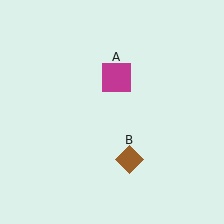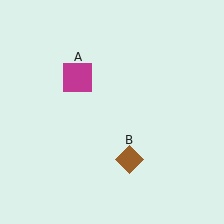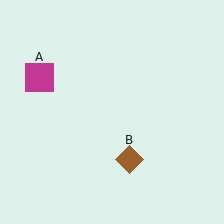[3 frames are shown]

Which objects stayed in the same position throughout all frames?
Brown diamond (object B) remained stationary.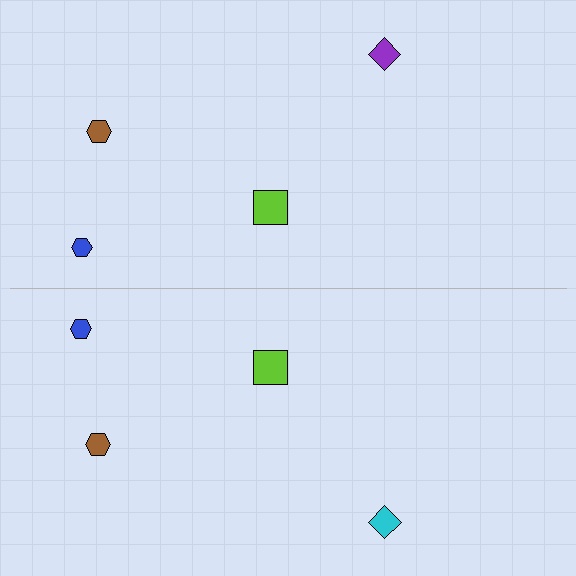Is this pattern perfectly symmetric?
No, the pattern is not perfectly symmetric. The cyan diamond on the bottom side breaks the symmetry — its mirror counterpart is purple.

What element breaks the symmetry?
The cyan diamond on the bottom side breaks the symmetry — its mirror counterpart is purple.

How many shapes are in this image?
There are 8 shapes in this image.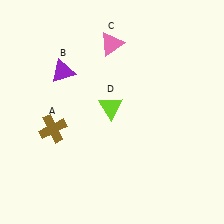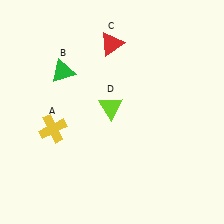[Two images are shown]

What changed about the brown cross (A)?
In Image 1, A is brown. In Image 2, it changed to yellow.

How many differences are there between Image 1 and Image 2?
There are 3 differences between the two images.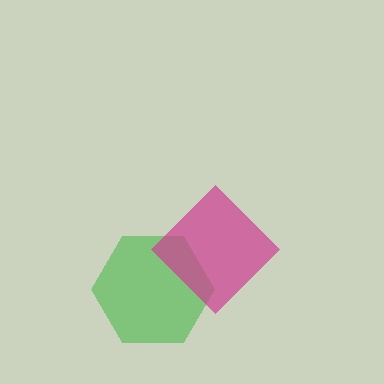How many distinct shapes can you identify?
There are 2 distinct shapes: a green hexagon, a magenta diamond.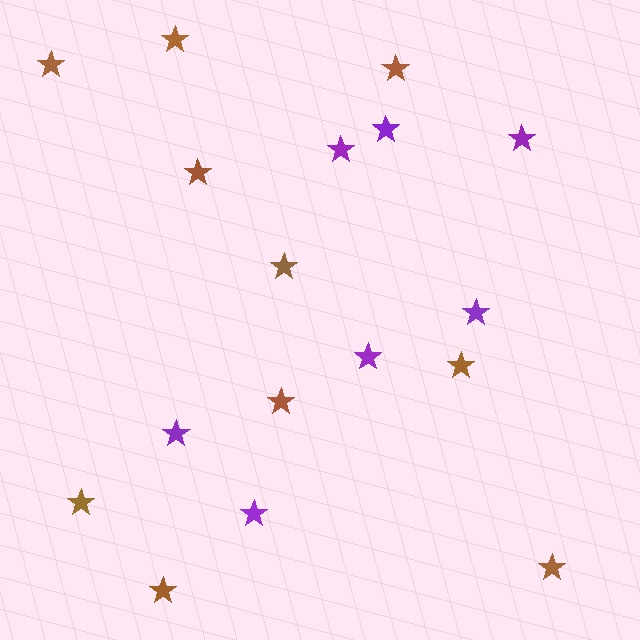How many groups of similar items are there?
There are 2 groups: one group of purple stars (7) and one group of brown stars (10).